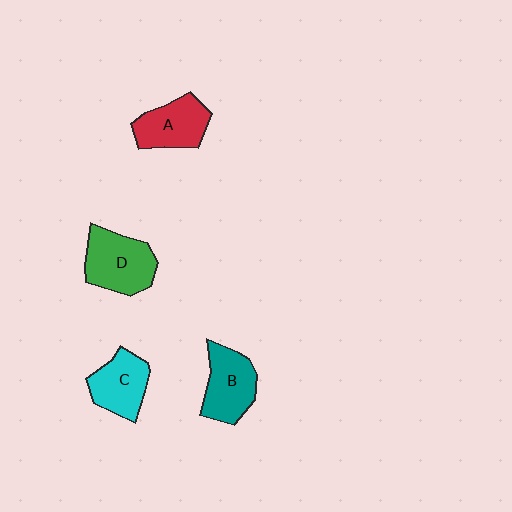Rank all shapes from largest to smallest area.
From largest to smallest: D (green), B (teal), A (red), C (cyan).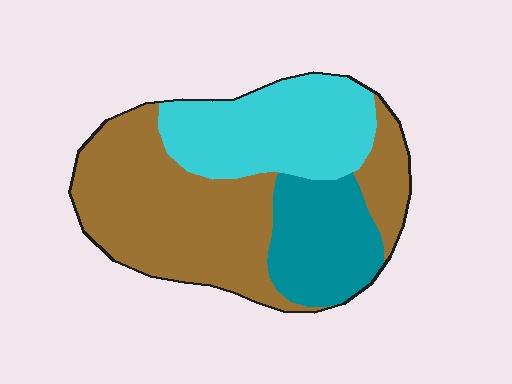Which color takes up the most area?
Brown, at roughly 50%.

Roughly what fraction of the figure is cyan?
Cyan covers 30% of the figure.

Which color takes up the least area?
Teal, at roughly 20%.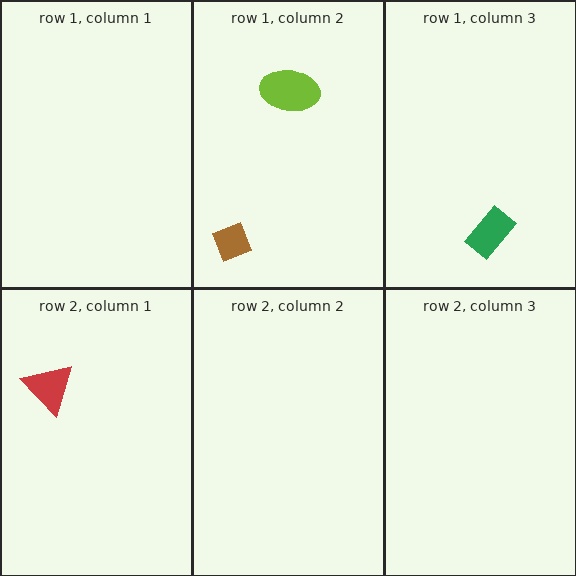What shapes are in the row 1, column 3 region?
The green rectangle.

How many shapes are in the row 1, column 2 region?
2.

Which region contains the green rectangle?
The row 1, column 3 region.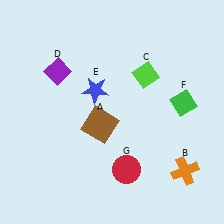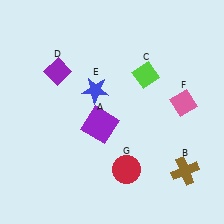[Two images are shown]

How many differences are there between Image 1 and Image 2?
There are 3 differences between the two images.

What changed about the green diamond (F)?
In Image 1, F is green. In Image 2, it changed to pink.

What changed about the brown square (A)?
In Image 1, A is brown. In Image 2, it changed to purple.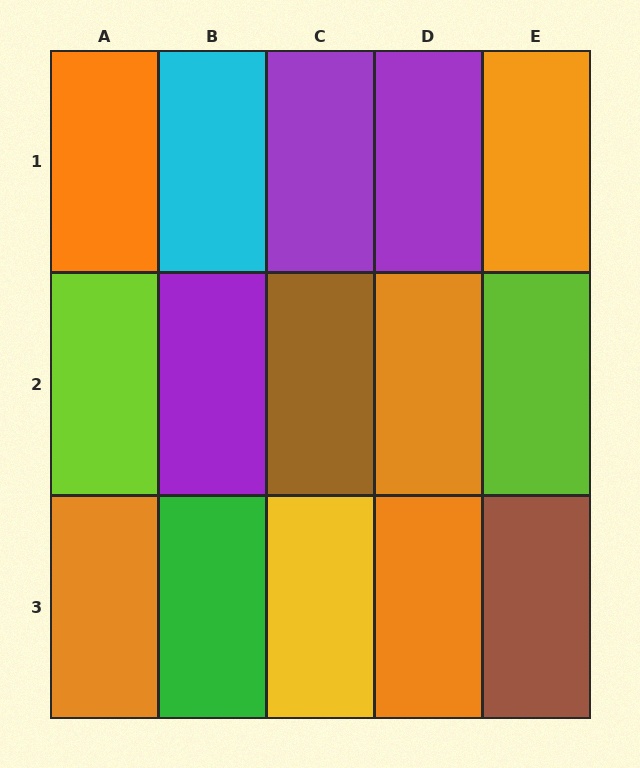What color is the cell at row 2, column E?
Lime.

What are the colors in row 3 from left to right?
Orange, green, yellow, orange, brown.